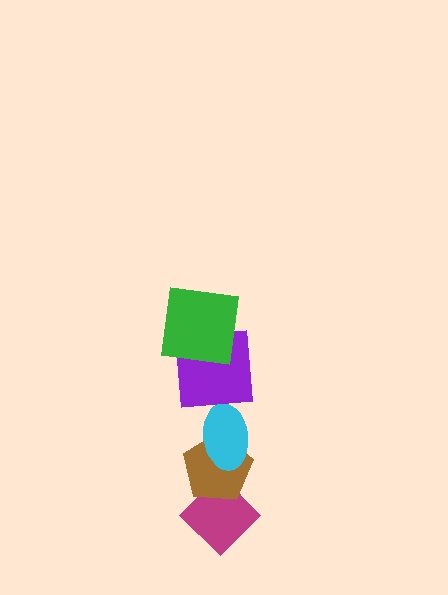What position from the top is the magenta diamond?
The magenta diamond is 5th from the top.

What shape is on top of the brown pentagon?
The cyan ellipse is on top of the brown pentagon.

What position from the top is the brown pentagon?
The brown pentagon is 4th from the top.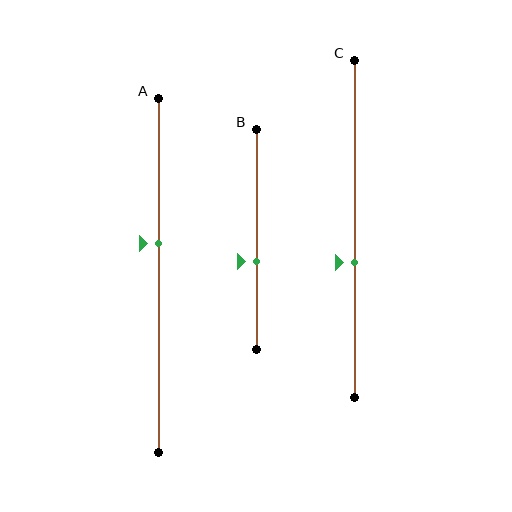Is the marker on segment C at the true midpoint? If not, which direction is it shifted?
No, the marker on segment C is shifted downward by about 10% of the segment length.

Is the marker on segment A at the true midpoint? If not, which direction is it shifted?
No, the marker on segment A is shifted upward by about 9% of the segment length.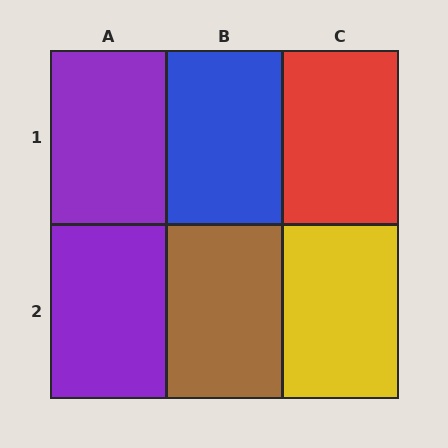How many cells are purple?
2 cells are purple.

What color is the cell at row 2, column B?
Brown.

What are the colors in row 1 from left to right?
Purple, blue, red.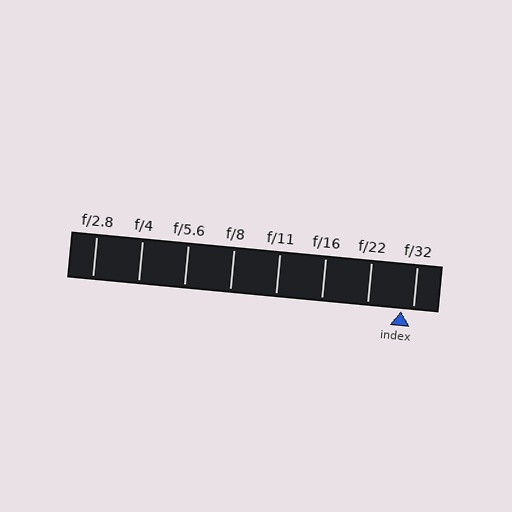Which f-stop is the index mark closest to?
The index mark is closest to f/32.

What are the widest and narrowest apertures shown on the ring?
The widest aperture shown is f/2.8 and the narrowest is f/32.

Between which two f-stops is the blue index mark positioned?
The index mark is between f/22 and f/32.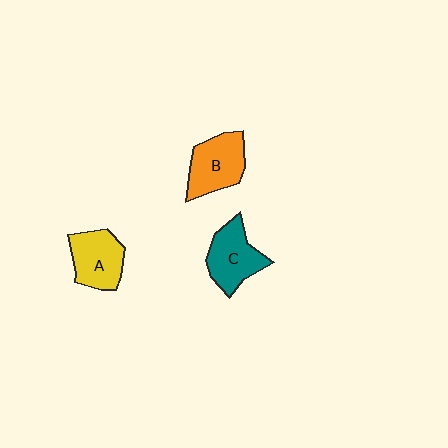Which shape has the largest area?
Shape B (orange).